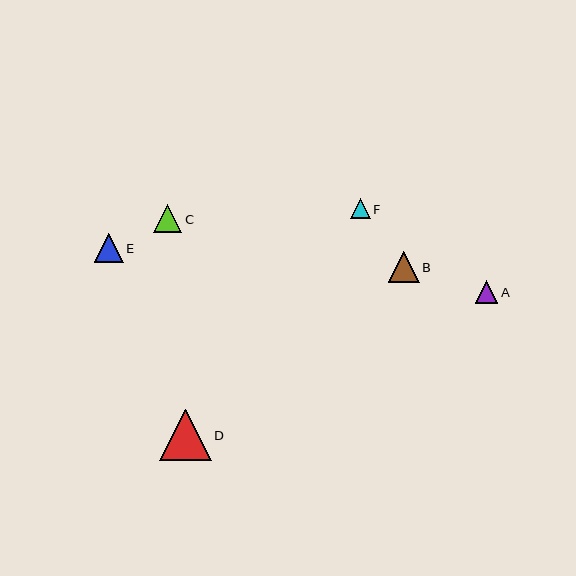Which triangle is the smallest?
Triangle F is the smallest with a size of approximately 20 pixels.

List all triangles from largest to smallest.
From largest to smallest: D, B, E, C, A, F.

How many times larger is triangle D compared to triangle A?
Triangle D is approximately 2.3 times the size of triangle A.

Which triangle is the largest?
Triangle D is the largest with a size of approximately 51 pixels.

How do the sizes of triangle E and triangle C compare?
Triangle E and triangle C are approximately the same size.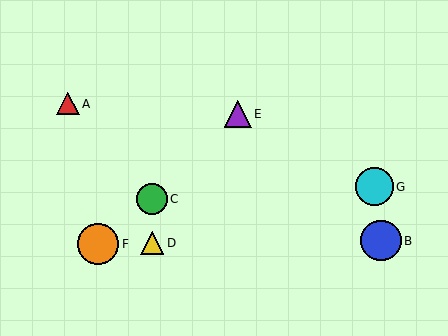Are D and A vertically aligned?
No, D is at x≈152 and A is at x≈68.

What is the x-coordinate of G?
Object G is at x≈375.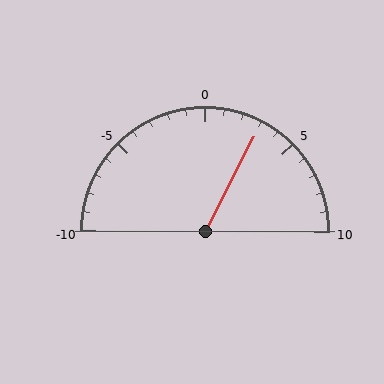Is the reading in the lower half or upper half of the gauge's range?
The reading is in the upper half of the range (-10 to 10).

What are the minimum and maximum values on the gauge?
The gauge ranges from -10 to 10.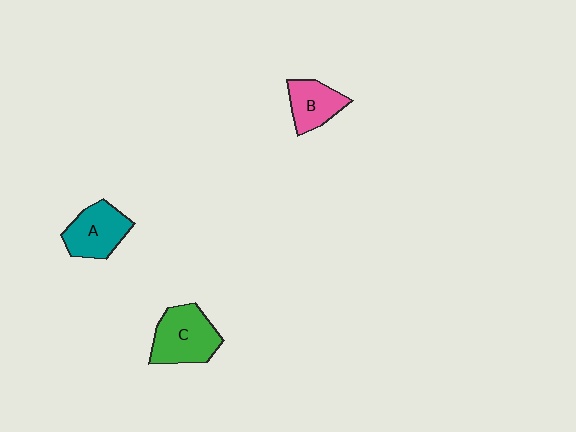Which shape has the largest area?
Shape C (green).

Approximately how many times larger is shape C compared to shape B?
Approximately 1.4 times.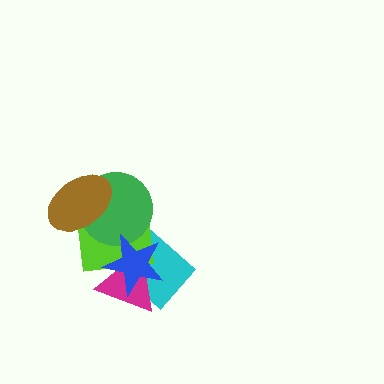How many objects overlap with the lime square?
5 objects overlap with the lime square.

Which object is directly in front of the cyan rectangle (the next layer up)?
The lime square is directly in front of the cyan rectangle.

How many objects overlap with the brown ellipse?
2 objects overlap with the brown ellipse.